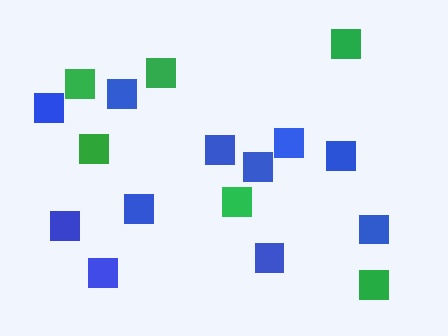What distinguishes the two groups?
There are 2 groups: one group of blue squares (11) and one group of green squares (6).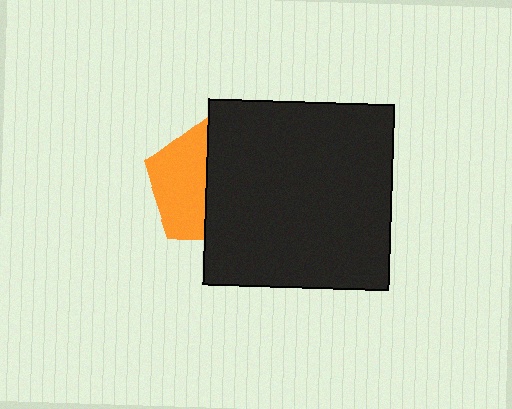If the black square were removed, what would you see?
You would see the complete orange pentagon.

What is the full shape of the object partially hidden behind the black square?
The partially hidden object is an orange pentagon.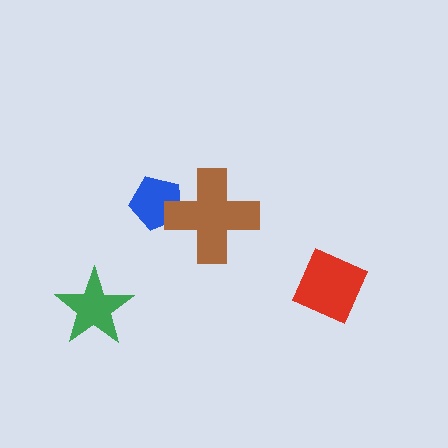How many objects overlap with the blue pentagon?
1 object overlaps with the blue pentagon.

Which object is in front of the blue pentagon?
The brown cross is in front of the blue pentagon.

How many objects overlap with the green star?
0 objects overlap with the green star.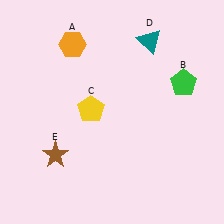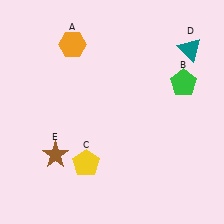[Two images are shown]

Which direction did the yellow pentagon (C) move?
The yellow pentagon (C) moved down.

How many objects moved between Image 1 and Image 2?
2 objects moved between the two images.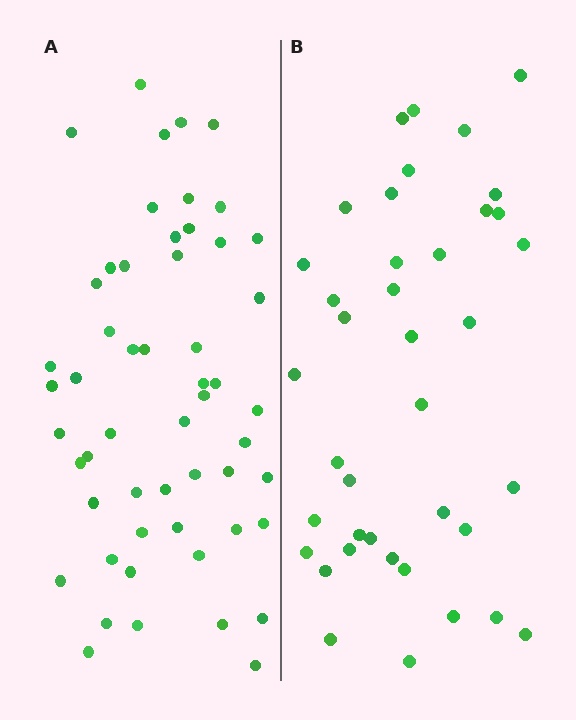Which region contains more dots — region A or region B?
Region A (the left region) has more dots.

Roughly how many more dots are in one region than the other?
Region A has approximately 15 more dots than region B.